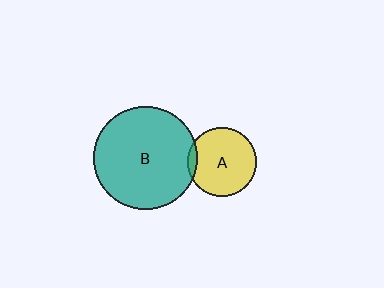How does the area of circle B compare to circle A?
Approximately 2.3 times.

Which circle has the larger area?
Circle B (teal).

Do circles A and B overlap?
Yes.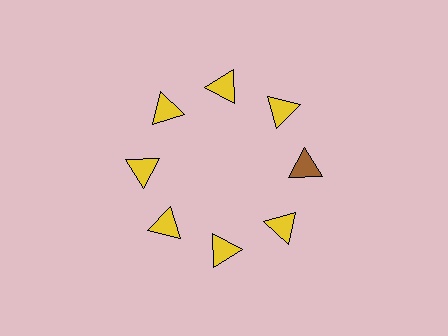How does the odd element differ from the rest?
It has a different color: brown instead of yellow.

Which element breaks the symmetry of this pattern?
The brown triangle at roughly the 3 o'clock position breaks the symmetry. All other shapes are yellow triangles.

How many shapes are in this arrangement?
There are 8 shapes arranged in a ring pattern.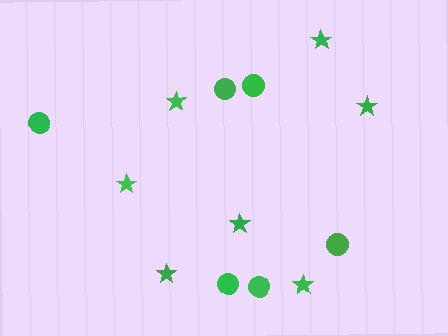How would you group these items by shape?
There are 2 groups: one group of stars (7) and one group of circles (6).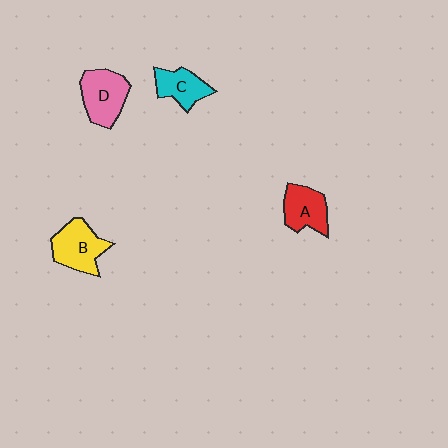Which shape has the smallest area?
Shape C (cyan).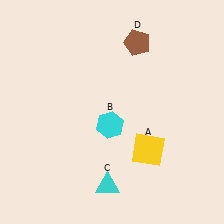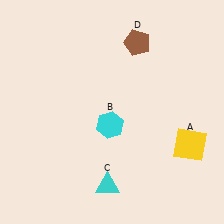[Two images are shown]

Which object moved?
The yellow square (A) moved right.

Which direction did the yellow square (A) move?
The yellow square (A) moved right.